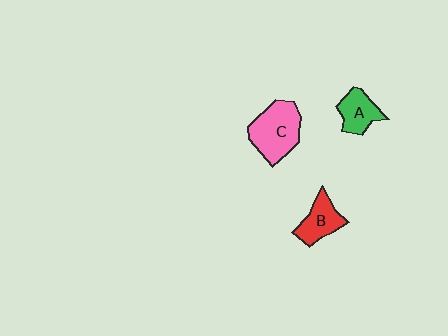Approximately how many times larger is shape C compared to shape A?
Approximately 1.7 times.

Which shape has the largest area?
Shape C (pink).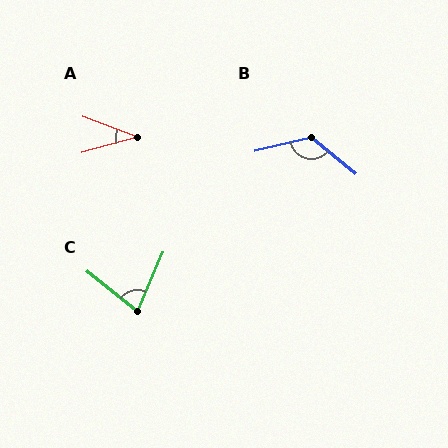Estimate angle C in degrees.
Approximately 74 degrees.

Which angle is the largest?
B, at approximately 127 degrees.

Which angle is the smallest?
A, at approximately 37 degrees.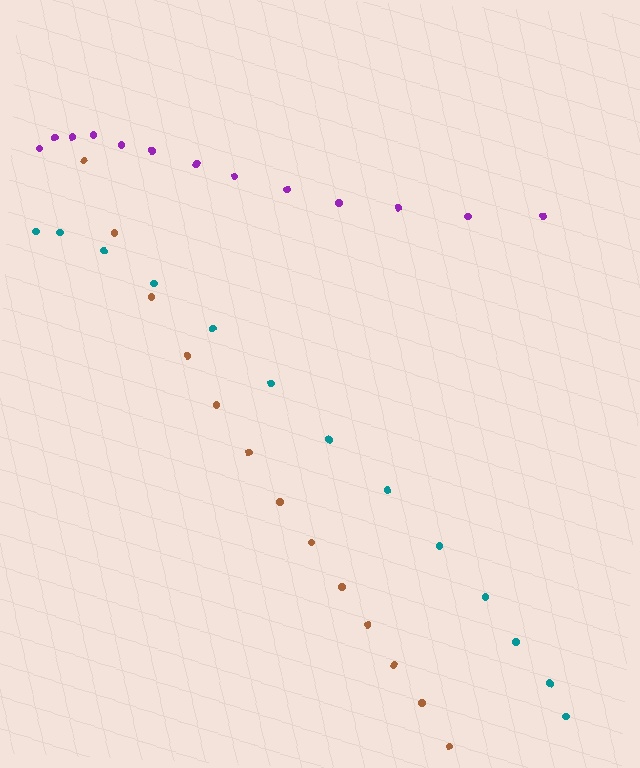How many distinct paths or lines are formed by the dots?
There are 3 distinct paths.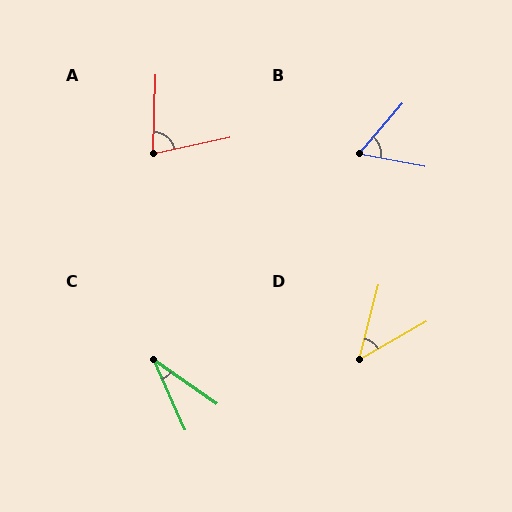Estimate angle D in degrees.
Approximately 46 degrees.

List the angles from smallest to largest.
C (31°), D (46°), B (60°), A (76°).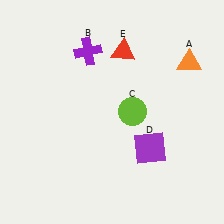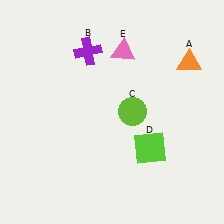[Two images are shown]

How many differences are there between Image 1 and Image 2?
There are 2 differences between the two images.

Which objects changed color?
D changed from purple to lime. E changed from red to pink.